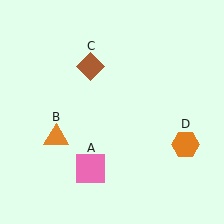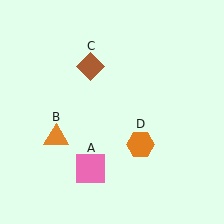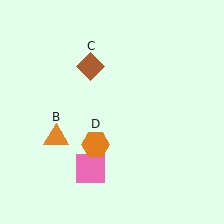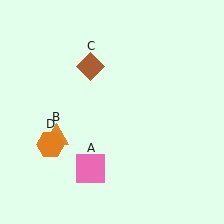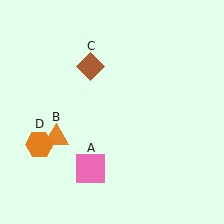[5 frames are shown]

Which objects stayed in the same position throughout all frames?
Pink square (object A) and orange triangle (object B) and brown diamond (object C) remained stationary.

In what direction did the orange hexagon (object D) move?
The orange hexagon (object D) moved left.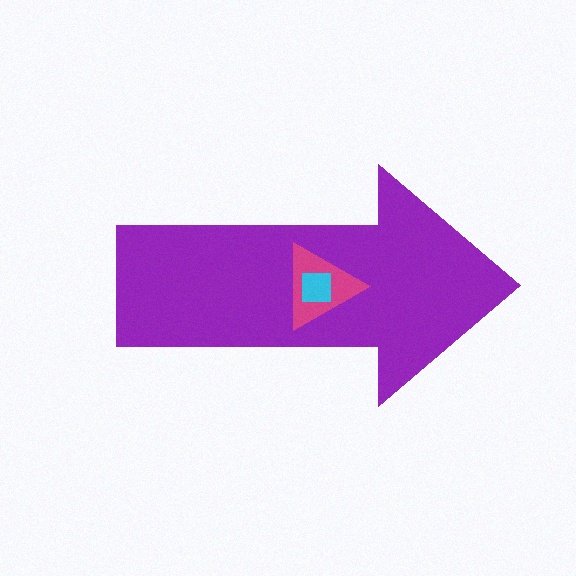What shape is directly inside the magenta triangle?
The cyan square.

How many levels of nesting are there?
3.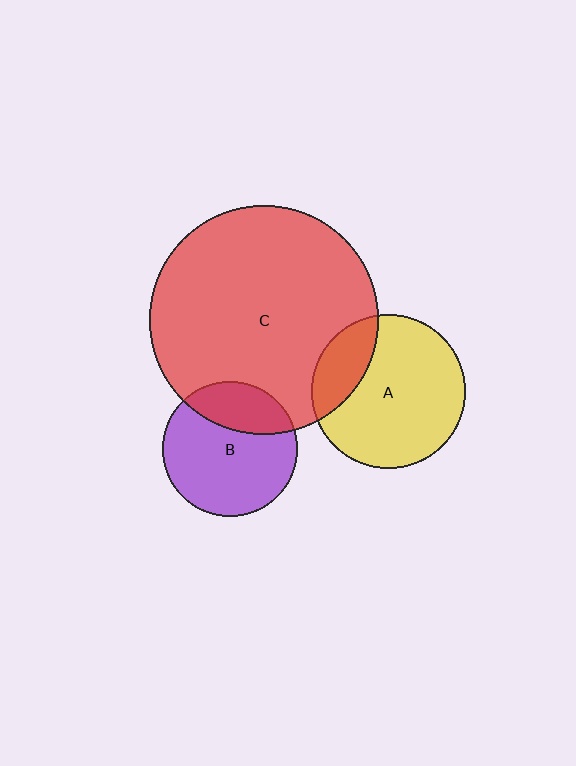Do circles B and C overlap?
Yes.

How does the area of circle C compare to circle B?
Approximately 2.9 times.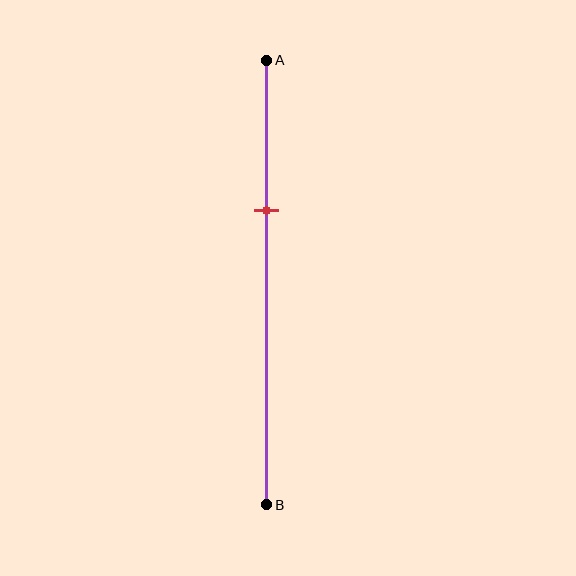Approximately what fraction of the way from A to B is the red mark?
The red mark is approximately 35% of the way from A to B.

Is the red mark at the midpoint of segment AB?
No, the mark is at about 35% from A, not at the 50% midpoint.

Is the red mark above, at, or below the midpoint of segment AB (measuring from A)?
The red mark is above the midpoint of segment AB.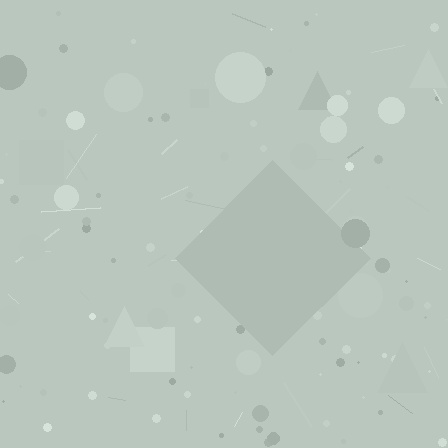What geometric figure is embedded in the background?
A diamond is embedded in the background.